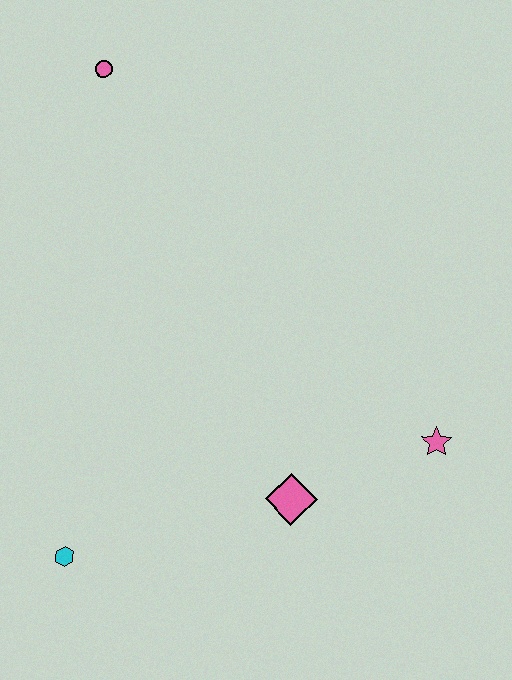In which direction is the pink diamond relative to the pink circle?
The pink diamond is below the pink circle.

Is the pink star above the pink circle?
No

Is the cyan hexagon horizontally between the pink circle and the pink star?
No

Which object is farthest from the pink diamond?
The pink circle is farthest from the pink diamond.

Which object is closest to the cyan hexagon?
The pink diamond is closest to the cyan hexagon.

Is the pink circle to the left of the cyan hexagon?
No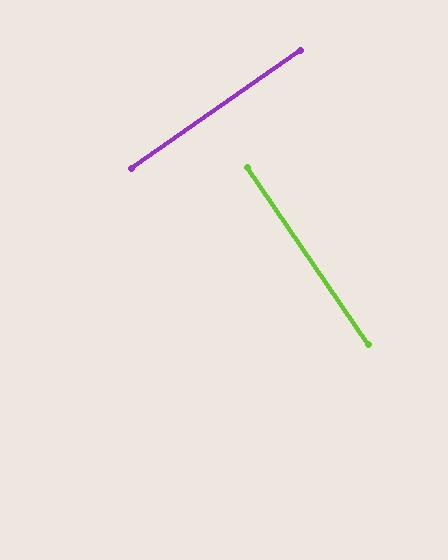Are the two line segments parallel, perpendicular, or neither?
Perpendicular — they meet at approximately 90°.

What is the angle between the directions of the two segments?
Approximately 90 degrees.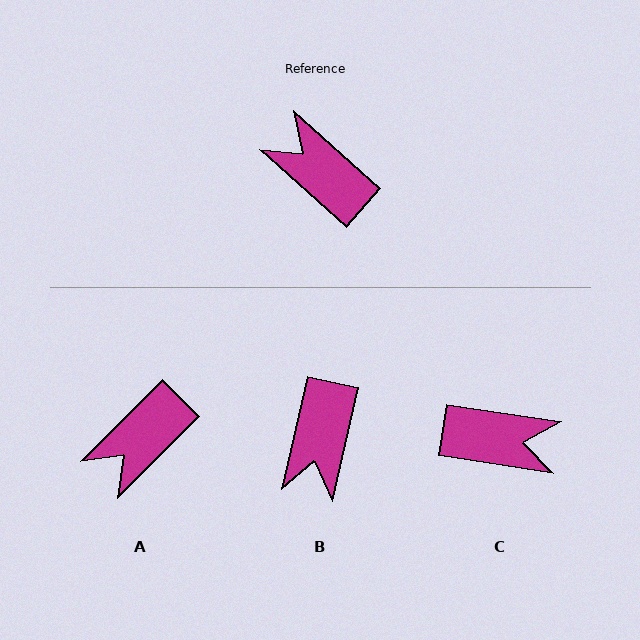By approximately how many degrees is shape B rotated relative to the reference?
Approximately 119 degrees counter-clockwise.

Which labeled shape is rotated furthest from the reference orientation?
C, about 147 degrees away.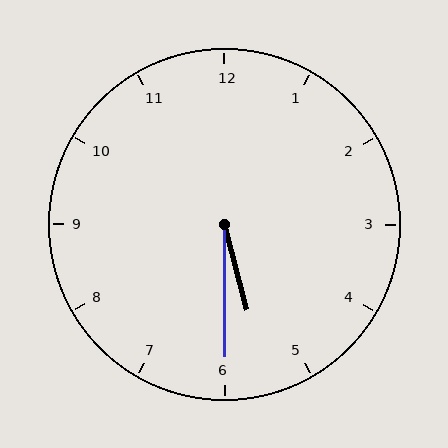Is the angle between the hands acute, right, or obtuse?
It is acute.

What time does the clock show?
5:30.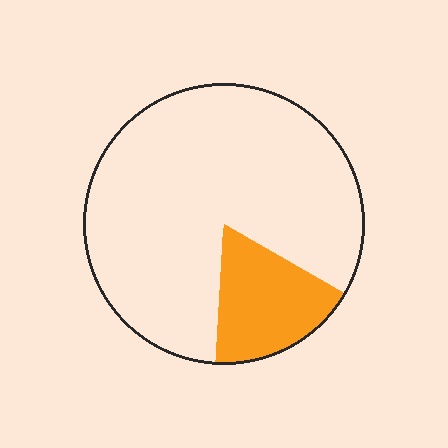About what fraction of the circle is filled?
About one sixth (1/6).